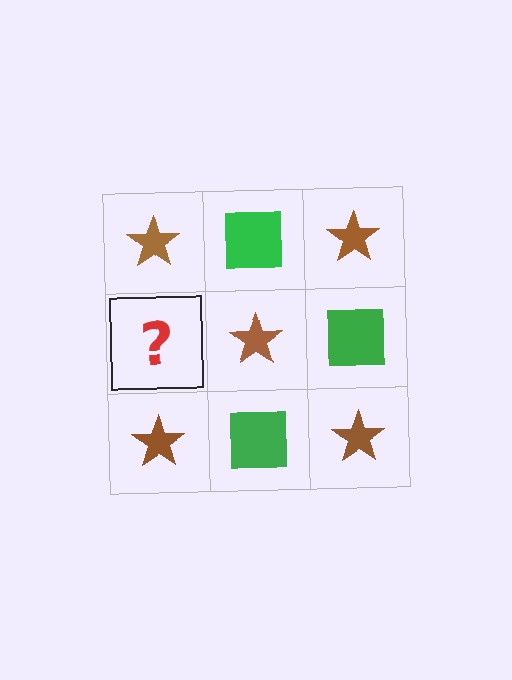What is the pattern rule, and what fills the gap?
The rule is that it alternates brown star and green square in a checkerboard pattern. The gap should be filled with a green square.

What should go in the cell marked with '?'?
The missing cell should contain a green square.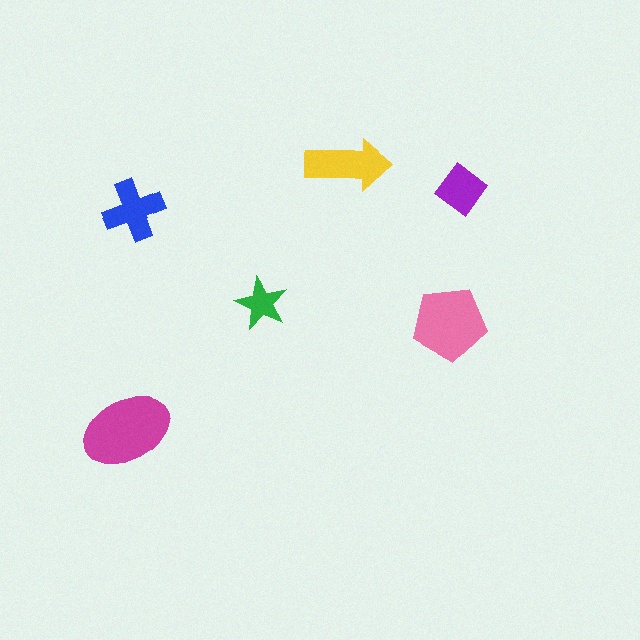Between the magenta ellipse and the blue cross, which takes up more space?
The magenta ellipse.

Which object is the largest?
The magenta ellipse.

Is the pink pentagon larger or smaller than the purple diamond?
Larger.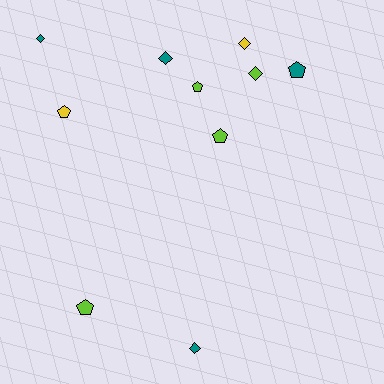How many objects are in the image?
There are 10 objects.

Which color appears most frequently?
Teal, with 4 objects.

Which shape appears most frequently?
Pentagon, with 5 objects.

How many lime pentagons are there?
There are 3 lime pentagons.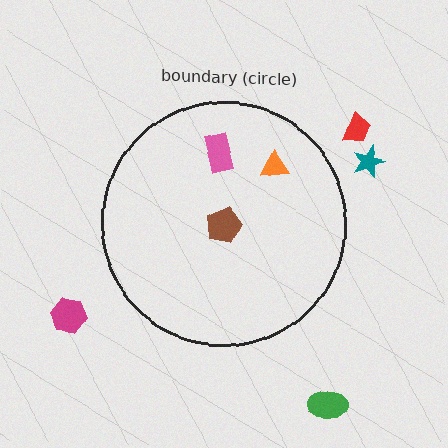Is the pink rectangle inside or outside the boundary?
Inside.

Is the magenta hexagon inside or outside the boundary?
Outside.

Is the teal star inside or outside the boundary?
Outside.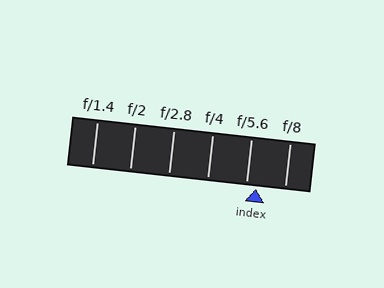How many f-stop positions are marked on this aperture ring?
There are 6 f-stop positions marked.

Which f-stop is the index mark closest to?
The index mark is closest to f/5.6.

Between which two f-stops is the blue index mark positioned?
The index mark is between f/5.6 and f/8.